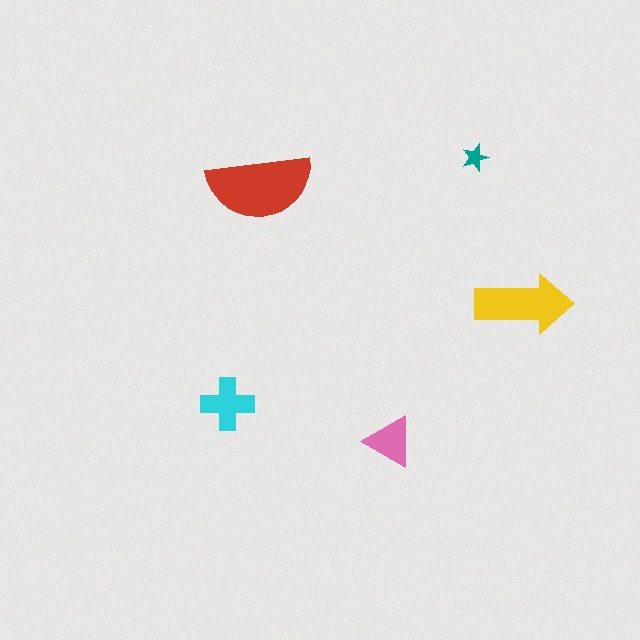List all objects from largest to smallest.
The red semicircle, the yellow arrow, the cyan cross, the pink triangle, the teal star.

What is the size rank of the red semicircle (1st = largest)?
1st.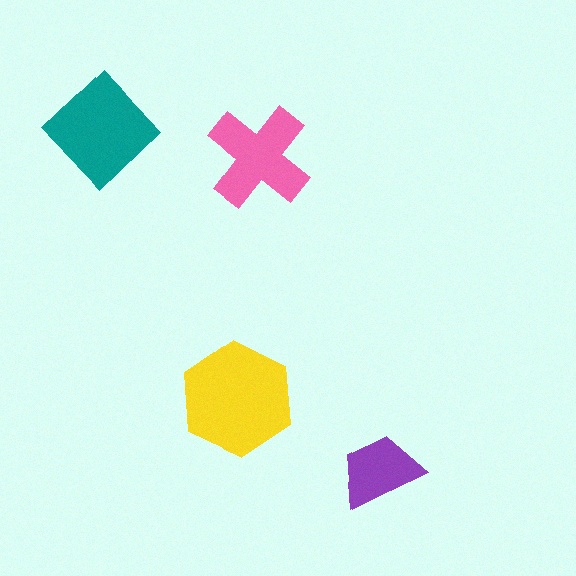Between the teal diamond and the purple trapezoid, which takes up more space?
The teal diamond.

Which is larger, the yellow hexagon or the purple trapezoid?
The yellow hexagon.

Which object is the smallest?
The purple trapezoid.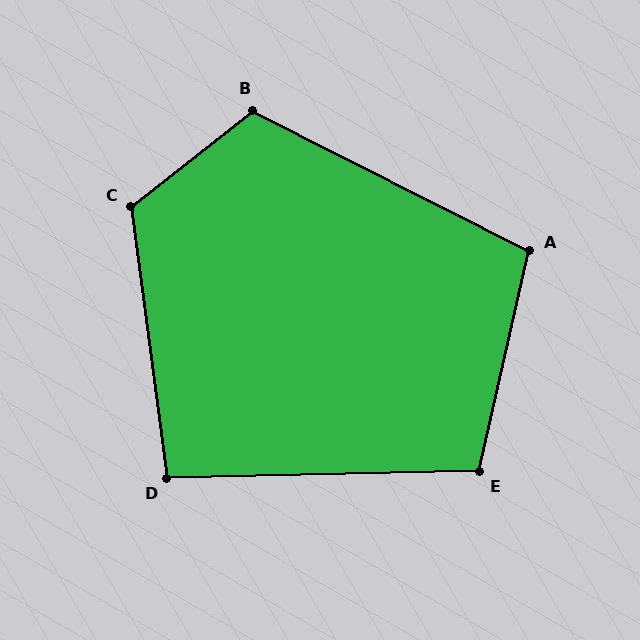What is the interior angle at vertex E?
Approximately 104 degrees (obtuse).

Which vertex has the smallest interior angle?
D, at approximately 96 degrees.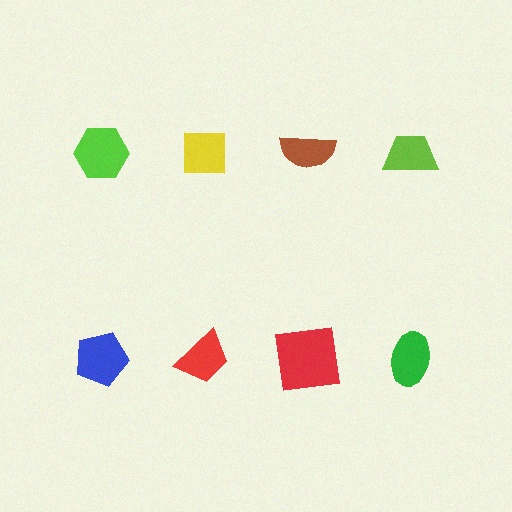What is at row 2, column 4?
A green ellipse.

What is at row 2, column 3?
A red square.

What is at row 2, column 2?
A red trapezoid.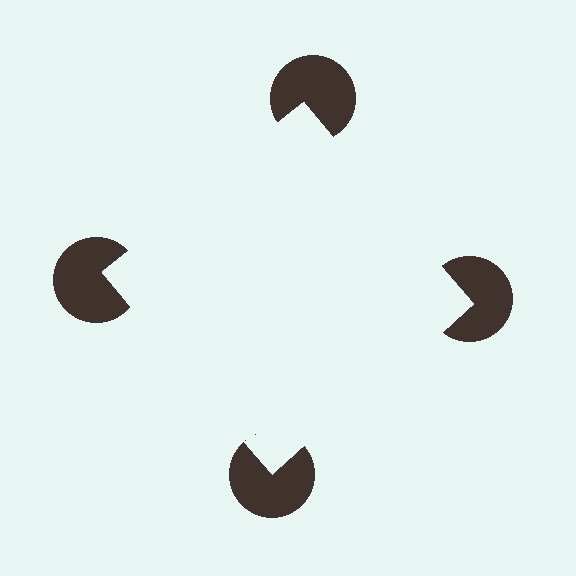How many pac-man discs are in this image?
There are 4 — one at each vertex of the illusory square.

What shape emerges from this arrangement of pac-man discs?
An illusory square — its edges are inferred from the aligned wedge cuts in the pac-man discs, not physically drawn.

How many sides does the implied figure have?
4 sides.